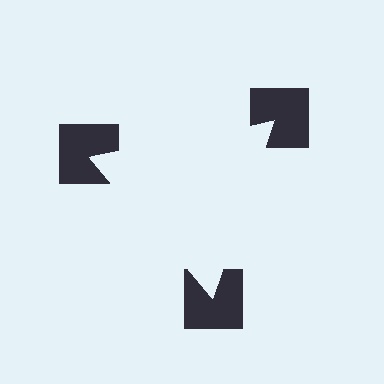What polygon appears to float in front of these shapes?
An illusory triangle — its edges are inferred from the aligned wedge cuts in the notched squares, not physically drawn.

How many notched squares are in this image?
There are 3 — one at each vertex of the illusory triangle.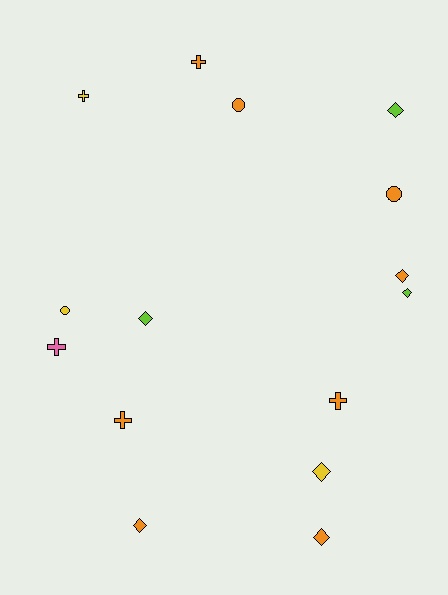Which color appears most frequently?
Orange, with 8 objects.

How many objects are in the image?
There are 15 objects.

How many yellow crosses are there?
There is 1 yellow cross.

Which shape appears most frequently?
Diamond, with 7 objects.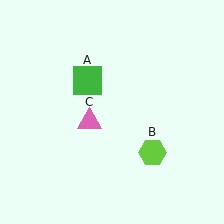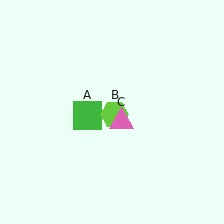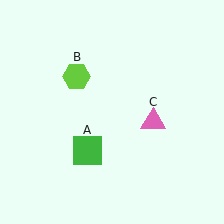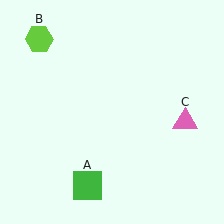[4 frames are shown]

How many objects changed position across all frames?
3 objects changed position: green square (object A), lime hexagon (object B), pink triangle (object C).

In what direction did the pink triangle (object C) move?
The pink triangle (object C) moved right.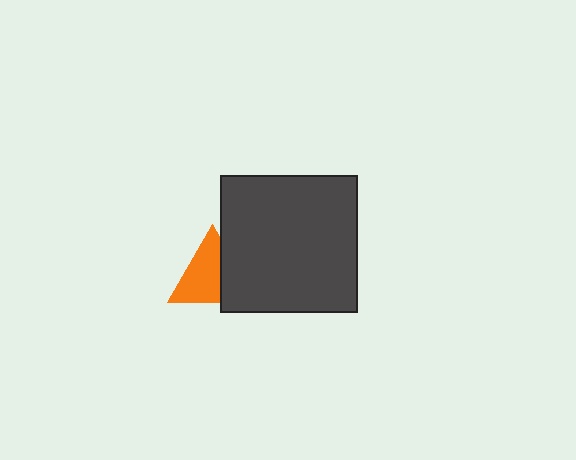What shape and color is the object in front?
The object in front is a dark gray square.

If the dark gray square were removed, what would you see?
You would see the complete orange triangle.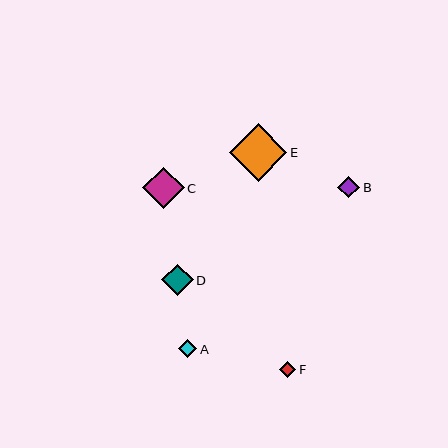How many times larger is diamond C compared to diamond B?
Diamond C is approximately 1.9 times the size of diamond B.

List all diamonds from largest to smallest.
From largest to smallest: E, C, D, B, A, F.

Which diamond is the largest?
Diamond E is the largest with a size of approximately 57 pixels.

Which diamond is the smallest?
Diamond F is the smallest with a size of approximately 16 pixels.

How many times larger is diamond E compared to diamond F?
Diamond E is approximately 3.6 times the size of diamond F.